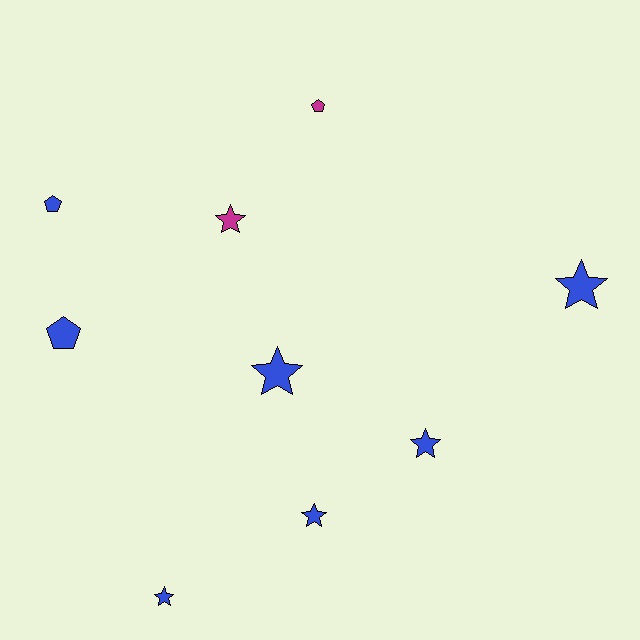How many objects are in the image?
There are 9 objects.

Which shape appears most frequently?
Star, with 6 objects.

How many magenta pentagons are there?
There is 1 magenta pentagon.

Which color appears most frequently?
Blue, with 7 objects.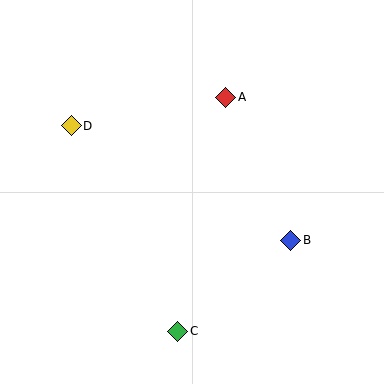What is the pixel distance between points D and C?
The distance between D and C is 231 pixels.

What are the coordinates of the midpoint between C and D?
The midpoint between C and D is at (124, 228).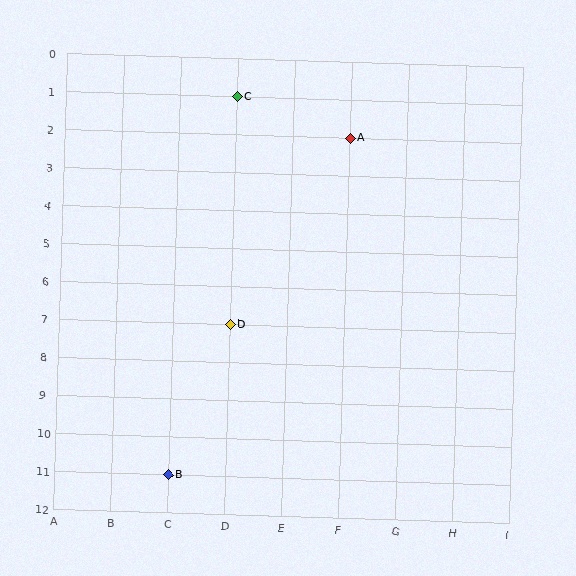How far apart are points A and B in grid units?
Points A and B are 3 columns and 9 rows apart (about 9.5 grid units diagonally).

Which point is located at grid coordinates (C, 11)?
Point B is at (C, 11).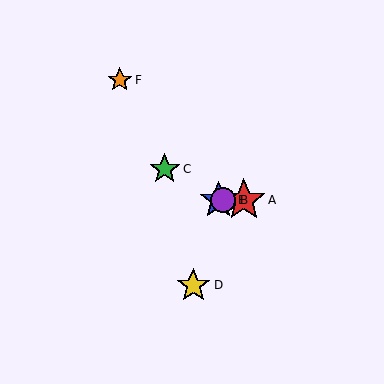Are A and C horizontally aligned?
No, A is at y≈200 and C is at y≈169.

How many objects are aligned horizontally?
3 objects (A, B, E) are aligned horizontally.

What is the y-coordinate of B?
Object B is at y≈200.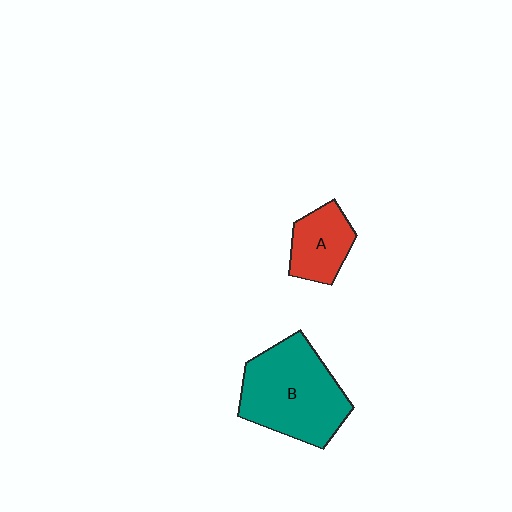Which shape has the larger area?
Shape B (teal).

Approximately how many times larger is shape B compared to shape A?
Approximately 2.1 times.